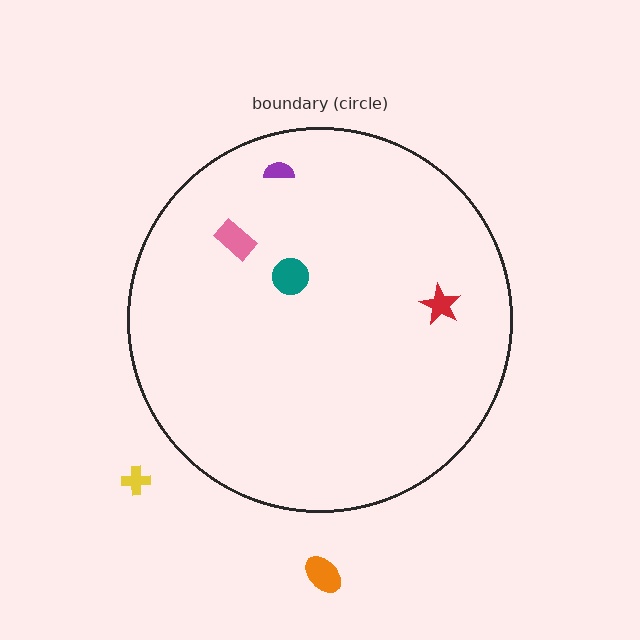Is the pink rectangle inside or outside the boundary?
Inside.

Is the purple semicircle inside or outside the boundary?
Inside.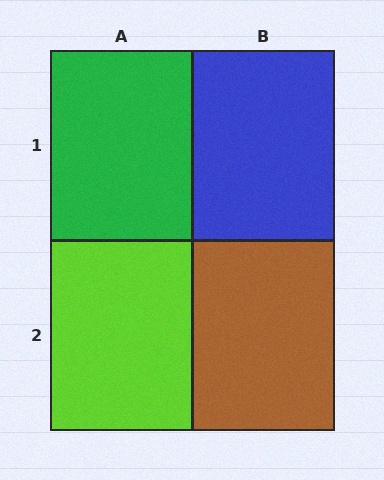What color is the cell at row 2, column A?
Lime.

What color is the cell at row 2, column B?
Brown.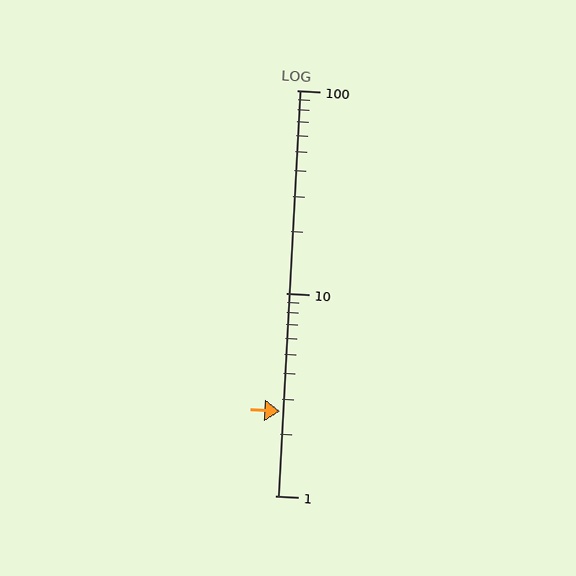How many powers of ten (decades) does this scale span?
The scale spans 2 decades, from 1 to 100.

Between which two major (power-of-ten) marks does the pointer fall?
The pointer is between 1 and 10.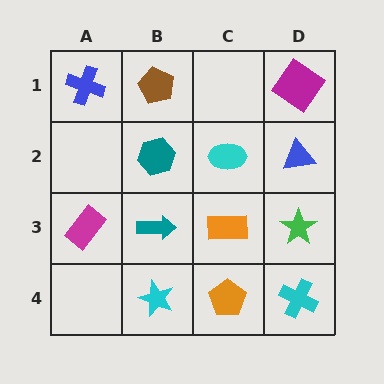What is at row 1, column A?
A blue cross.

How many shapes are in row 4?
3 shapes.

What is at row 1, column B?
A brown pentagon.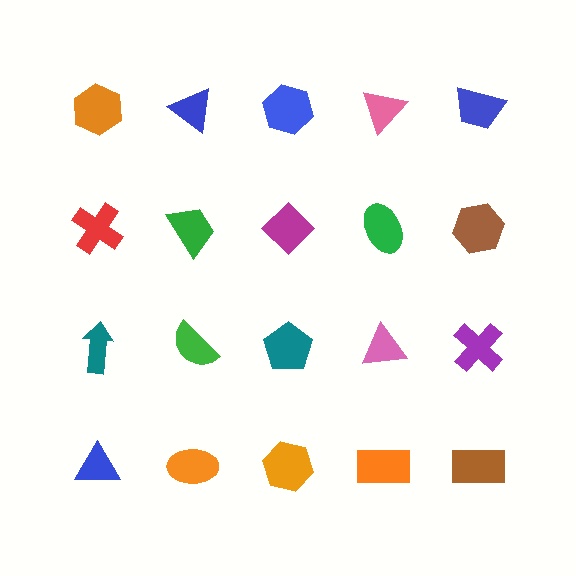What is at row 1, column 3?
A blue hexagon.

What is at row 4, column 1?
A blue triangle.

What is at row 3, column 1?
A teal arrow.